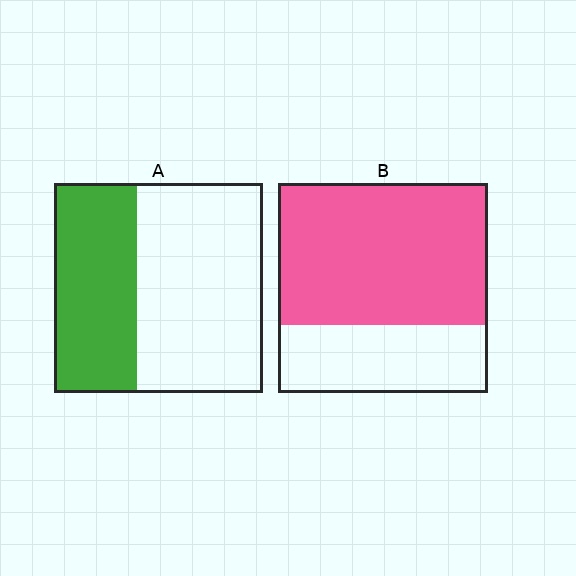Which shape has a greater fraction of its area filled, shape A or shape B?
Shape B.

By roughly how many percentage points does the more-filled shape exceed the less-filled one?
By roughly 30 percentage points (B over A).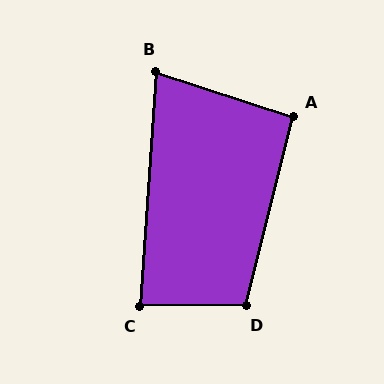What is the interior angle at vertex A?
Approximately 95 degrees (approximately right).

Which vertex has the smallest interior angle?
B, at approximately 76 degrees.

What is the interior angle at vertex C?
Approximately 85 degrees (approximately right).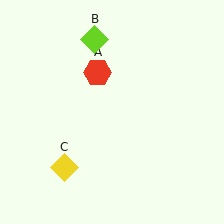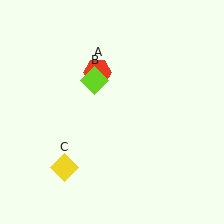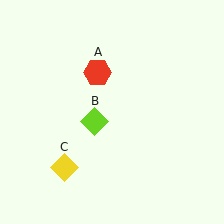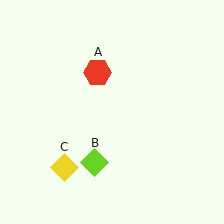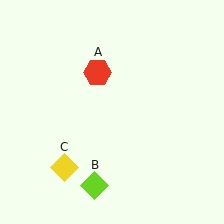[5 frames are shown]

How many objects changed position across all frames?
1 object changed position: lime diamond (object B).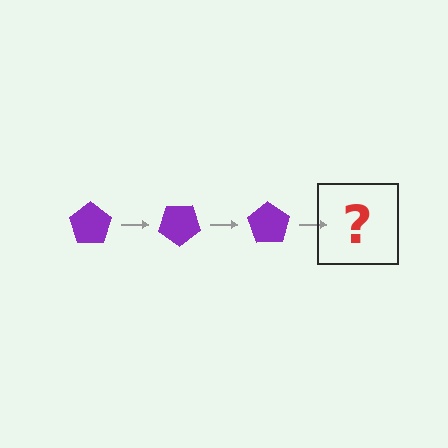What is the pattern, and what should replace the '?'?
The pattern is that the pentagon rotates 35 degrees each step. The '?' should be a purple pentagon rotated 105 degrees.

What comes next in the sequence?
The next element should be a purple pentagon rotated 105 degrees.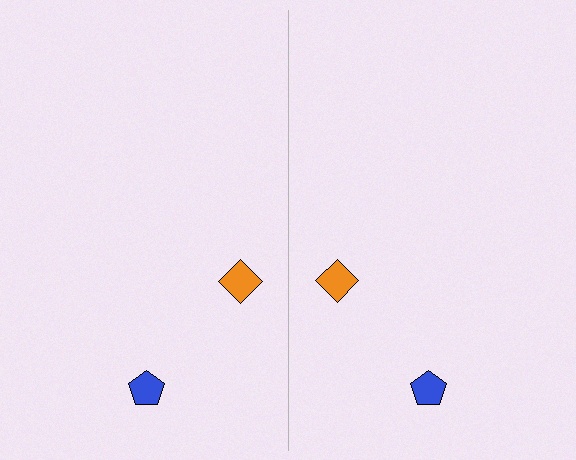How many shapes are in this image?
There are 4 shapes in this image.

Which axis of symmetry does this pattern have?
The pattern has a vertical axis of symmetry running through the center of the image.